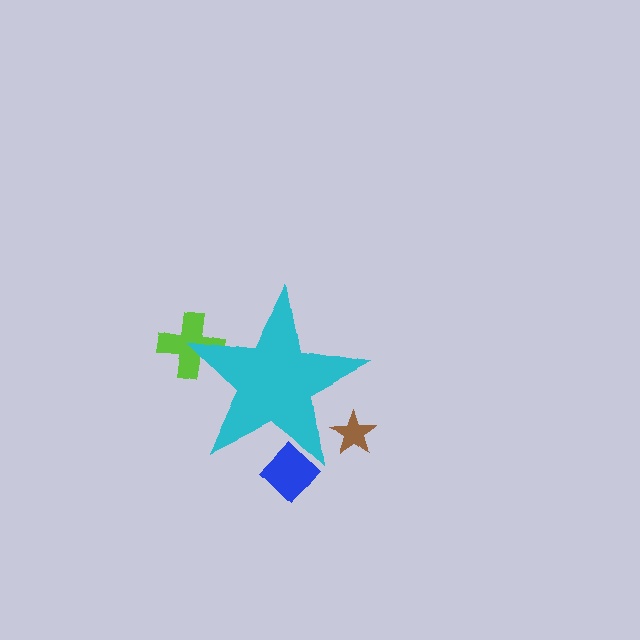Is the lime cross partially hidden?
Yes, the lime cross is partially hidden behind the cyan star.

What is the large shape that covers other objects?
A cyan star.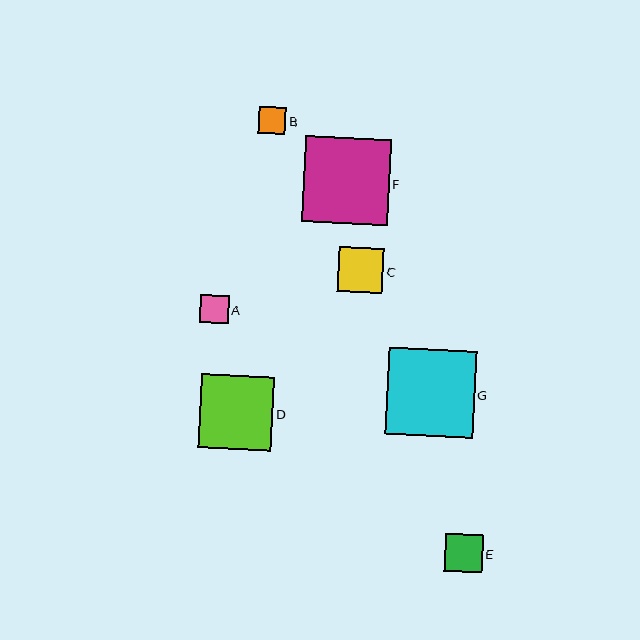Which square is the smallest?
Square B is the smallest with a size of approximately 28 pixels.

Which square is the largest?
Square G is the largest with a size of approximately 87 pixels.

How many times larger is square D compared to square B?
Square D is approximately 2.7 times the size of square B.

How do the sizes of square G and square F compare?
Square G and square F are approximately the same size.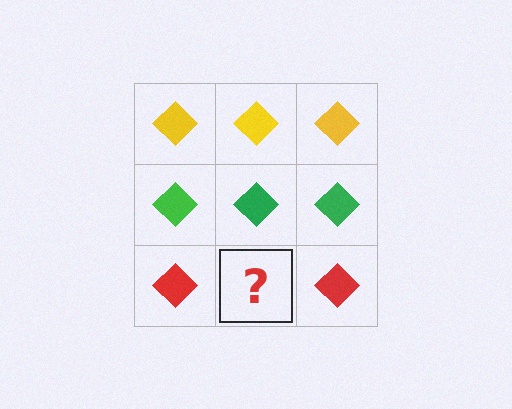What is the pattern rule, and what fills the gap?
The rule is that each row has a consistent color. The gap should be filled with a red diamond.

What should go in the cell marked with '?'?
The missing cell should contain a red diamond.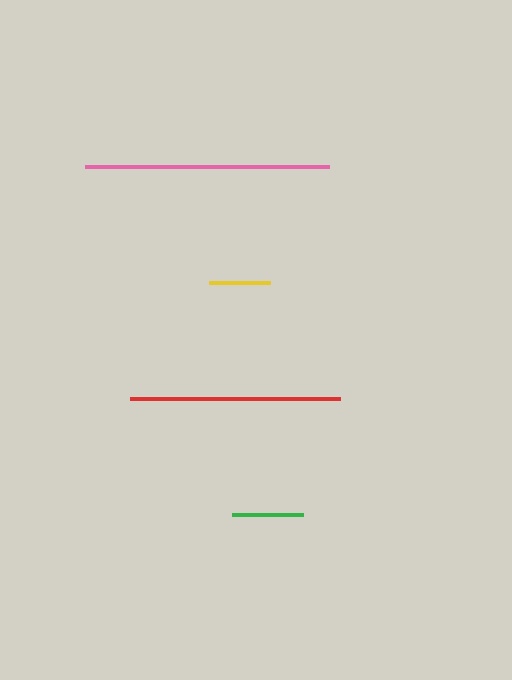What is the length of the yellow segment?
The yellow segment is approximately 60 pixels long.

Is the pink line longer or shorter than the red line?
The pink line is longer than the red line.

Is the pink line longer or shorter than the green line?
The pink line is longer than the green line.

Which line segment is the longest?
The pink line is the longest at approximately 244 pixels.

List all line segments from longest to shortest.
From longest to shortest: pink, red, green, yellow.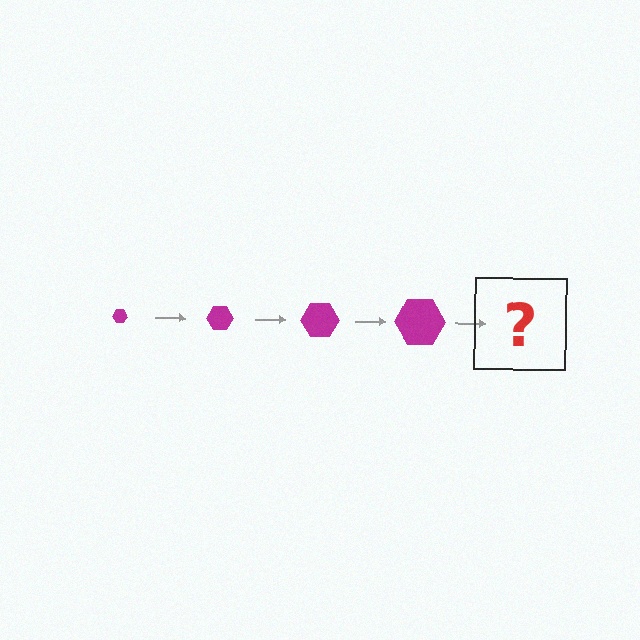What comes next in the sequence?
The next element should be a magenta hexagon, larger than the previous one.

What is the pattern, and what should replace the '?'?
The pattern is that the hexagon gets progressively larger each step. The '?' should be a magenta hexagon, larger than the previous one.